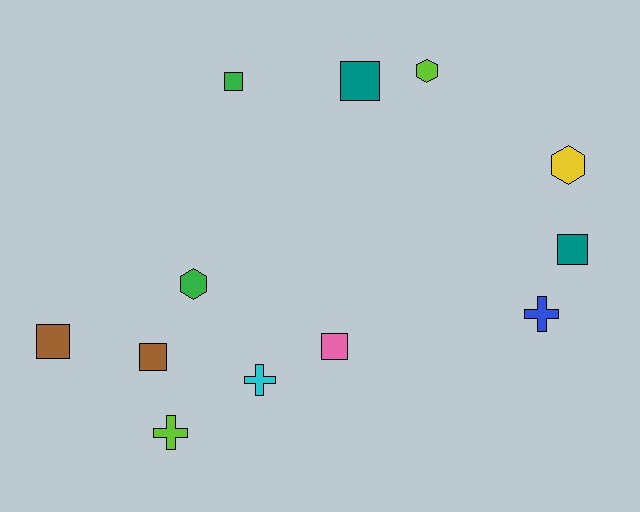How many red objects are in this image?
There are no red objects.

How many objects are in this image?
There are 12 objects.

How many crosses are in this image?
There are 3 crosses.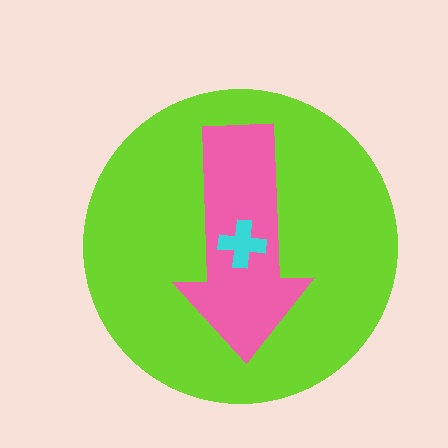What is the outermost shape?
The lime circle.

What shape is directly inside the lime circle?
The pink arrow.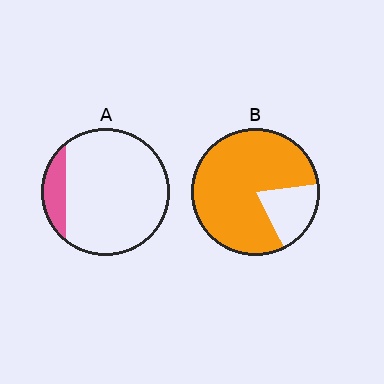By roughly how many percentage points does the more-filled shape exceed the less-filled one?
By roughly 65 percentage points (B over A).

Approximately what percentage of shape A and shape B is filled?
A is approximately 15% and B is approximately 80%.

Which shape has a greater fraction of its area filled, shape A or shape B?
Shape B.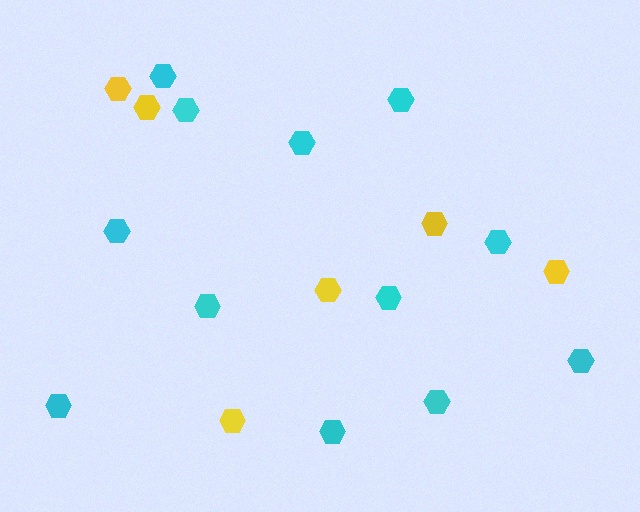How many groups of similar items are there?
There are 2 groups: one group of cyan hexagons (12) and one group of yellow hexagons (6).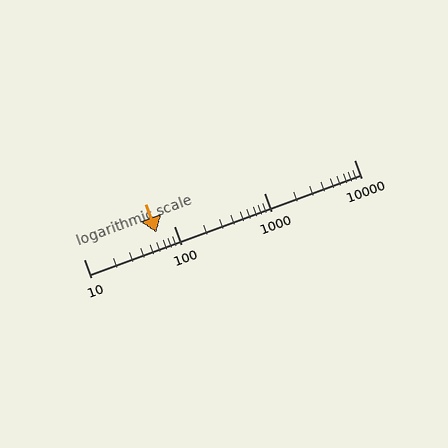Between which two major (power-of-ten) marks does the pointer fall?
The pointer is between 10 and 100.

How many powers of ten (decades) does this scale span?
The scale spans 3 decades, from 10 to 10000.